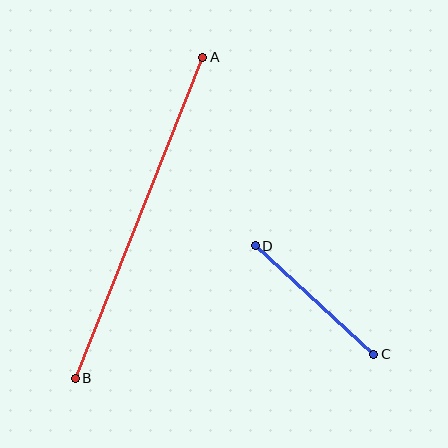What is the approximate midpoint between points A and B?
The midpoint is at approximately (139, 218) pixels.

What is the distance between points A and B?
The distance is approximately 345 pixels.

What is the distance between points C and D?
The distance is approximately 161 pixels.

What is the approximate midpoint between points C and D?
The midpoint is at approximately (315, 300) pixels.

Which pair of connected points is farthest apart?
Points A and B are farthest apart.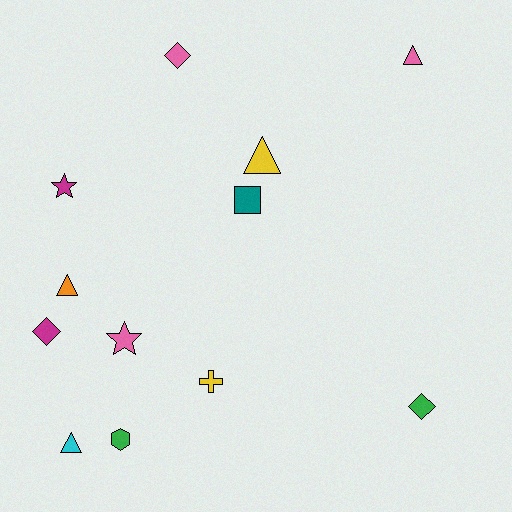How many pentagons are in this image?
There are no pentagons.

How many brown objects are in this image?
There are no brown objects.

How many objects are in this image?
There are 12 objects.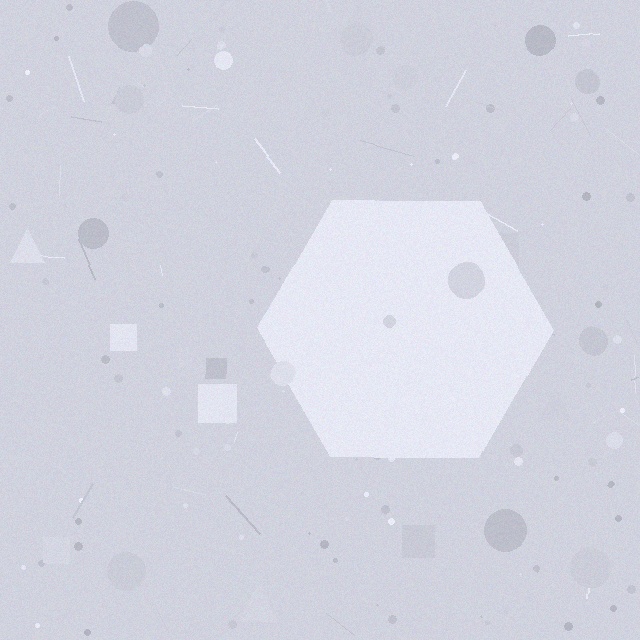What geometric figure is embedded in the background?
A hexagon is embedded in the background.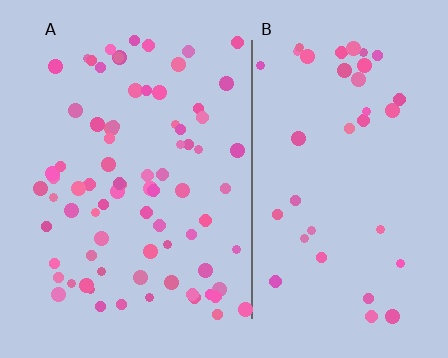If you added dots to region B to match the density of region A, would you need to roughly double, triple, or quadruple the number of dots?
Approximately double.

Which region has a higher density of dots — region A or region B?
A (the left).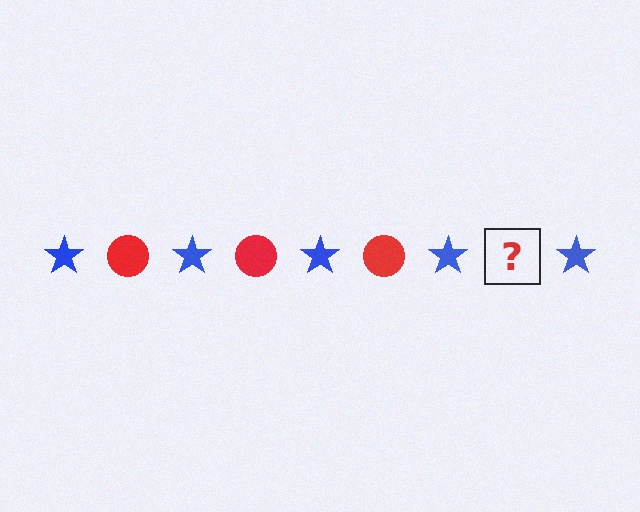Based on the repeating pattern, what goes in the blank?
The blank should be a red circle.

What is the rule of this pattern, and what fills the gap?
The rule is that the pattern alternates between blue star and red circle. The gap should be filled with a red circle.